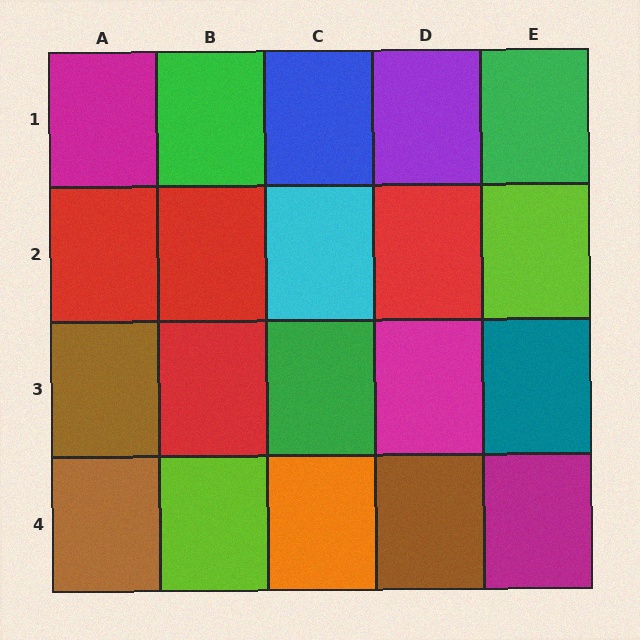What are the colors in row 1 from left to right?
Magenta, green, blue, purple, green.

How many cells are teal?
1 cell is teal.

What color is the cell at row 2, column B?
Red.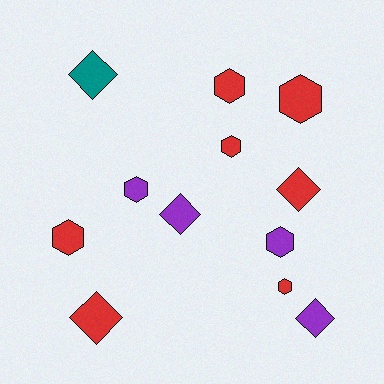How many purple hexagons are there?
There are 2 purple hexagons.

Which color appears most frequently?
Red, with 7 objects.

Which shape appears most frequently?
Hexagon, with 7 objects.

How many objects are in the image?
There are 12 objects.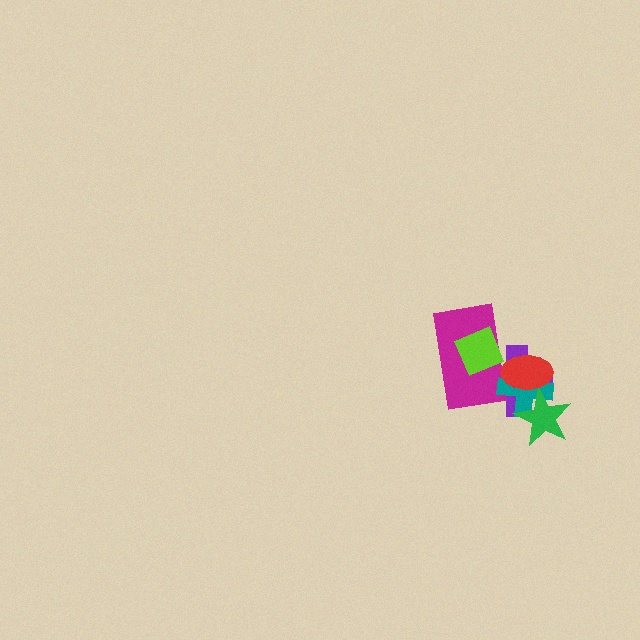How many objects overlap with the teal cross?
4 objects overlap with the teal cross.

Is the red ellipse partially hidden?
No, no other shape covers it.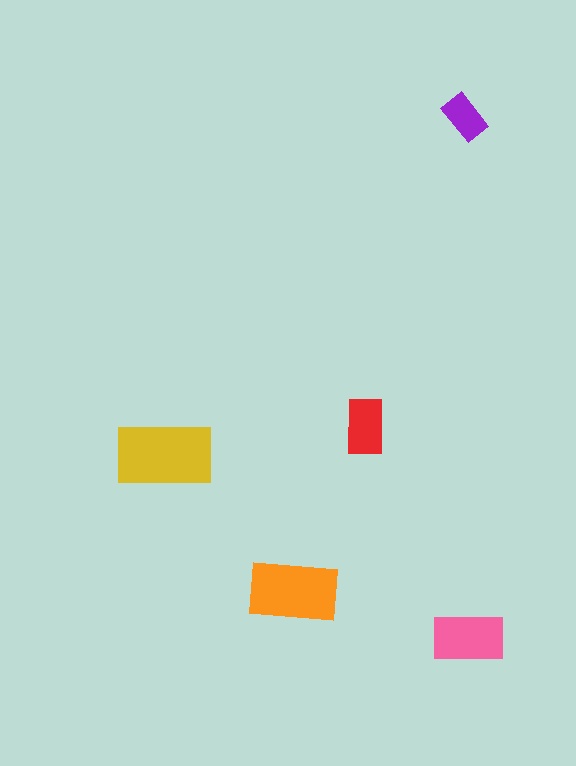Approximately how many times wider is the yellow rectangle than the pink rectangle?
About 1.5 times wider.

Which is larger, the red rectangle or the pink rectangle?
The pink one.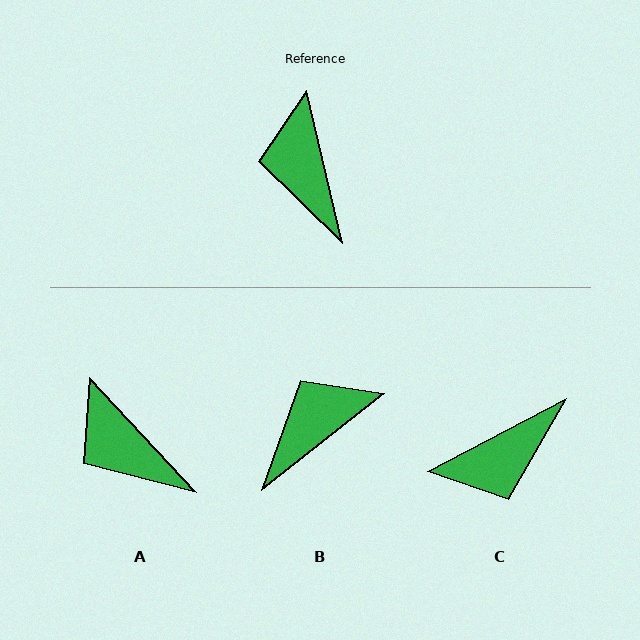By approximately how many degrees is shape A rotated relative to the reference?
Approximately 30 degrees counter-clockwise.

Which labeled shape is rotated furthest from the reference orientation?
C, about 104 degrees away.